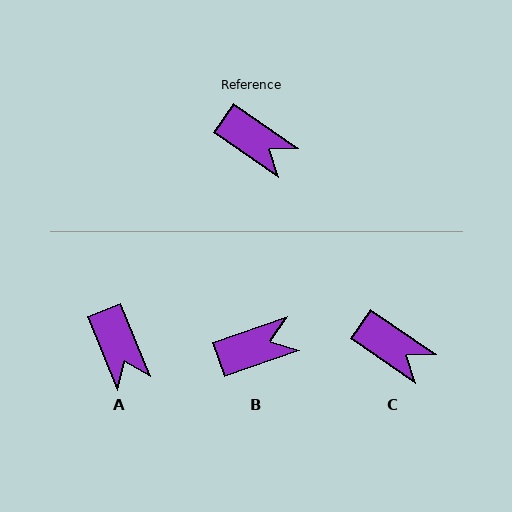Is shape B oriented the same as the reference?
No, it is off by about 53 degrees.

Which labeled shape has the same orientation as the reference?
C.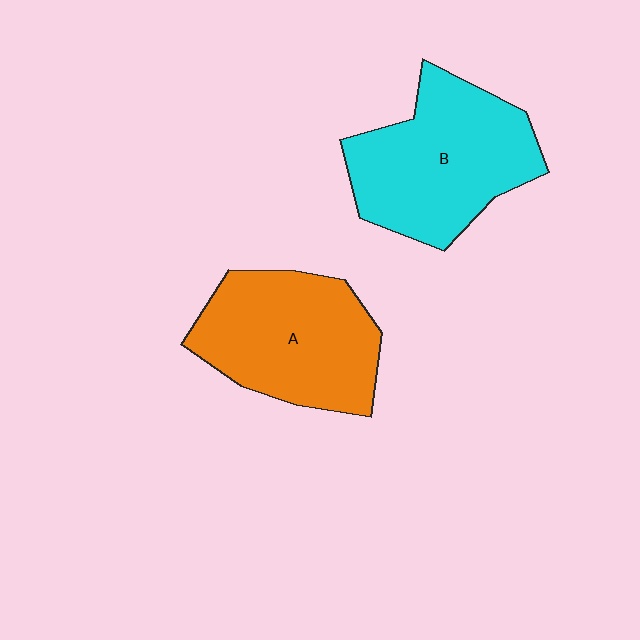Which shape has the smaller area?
Shape A (orange).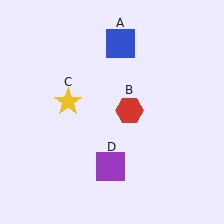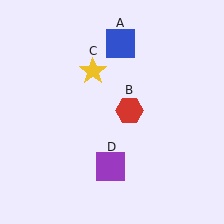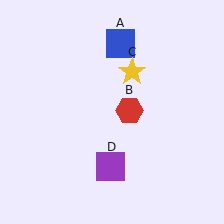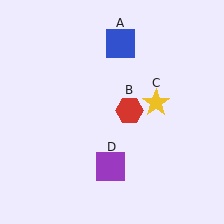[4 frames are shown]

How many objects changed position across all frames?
1 object changed position: yellow star (object C).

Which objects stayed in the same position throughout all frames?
Blue square (object A) and red hexagon (object B) and purple square (object D) remained stationary.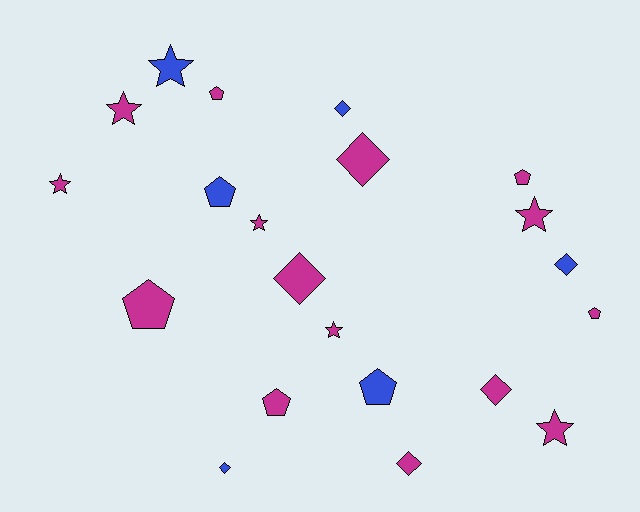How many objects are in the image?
There are 21 objects.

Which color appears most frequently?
Magenta, with 15 objects.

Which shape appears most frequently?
Pentagon, with 7 objects.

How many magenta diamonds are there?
There are 4 magenta diamonds.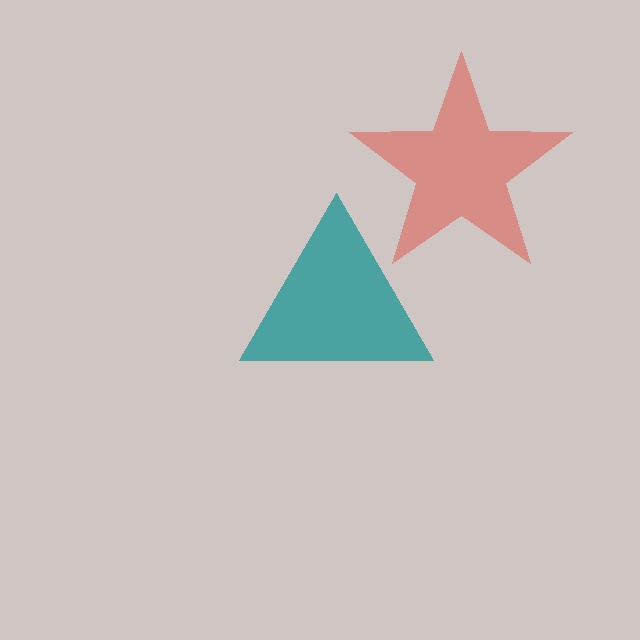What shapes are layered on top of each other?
The layered shapes are: a red star, a teal triangle.